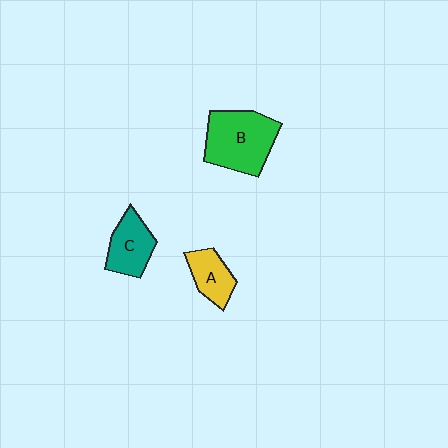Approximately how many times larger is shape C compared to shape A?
Approximately 1.2 times.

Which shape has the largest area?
Shape B (green).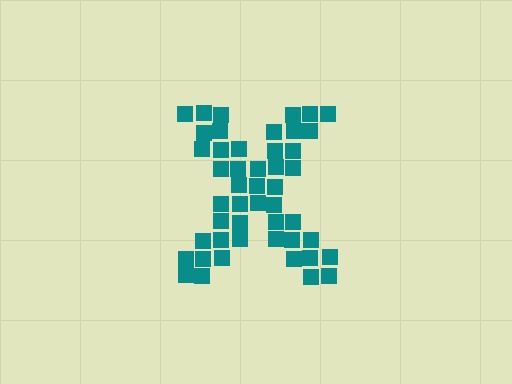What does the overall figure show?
The overall figure shows the letter X.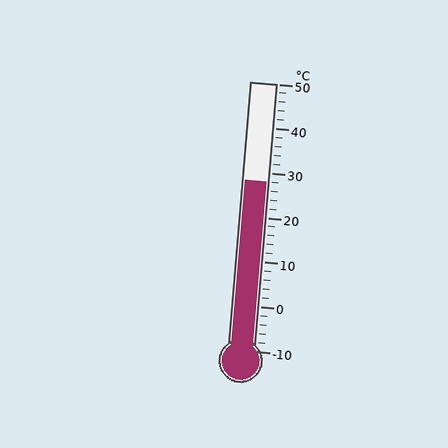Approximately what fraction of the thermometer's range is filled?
The thermometer is filled to approximately 65% of its range.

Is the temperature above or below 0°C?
The temperature is above 0°C.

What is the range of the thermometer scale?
The thermometer scale ranges from -10°C to 50°C.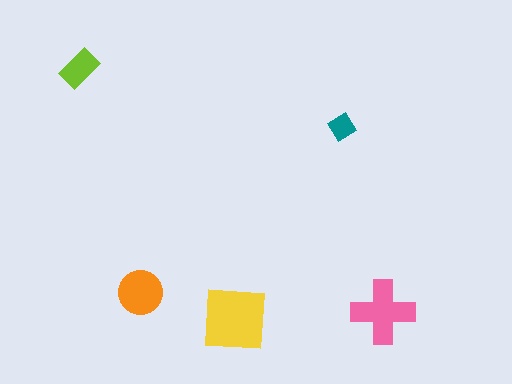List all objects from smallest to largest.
The teal diamond, the lime rectangle, the orange circle, the pink cross, the yellow square.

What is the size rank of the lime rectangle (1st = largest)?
4th.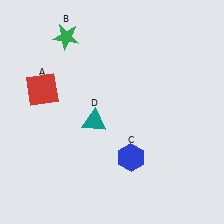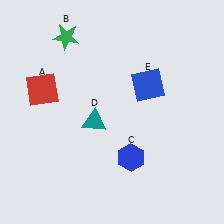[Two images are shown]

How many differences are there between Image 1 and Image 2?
There is 1 difference between the two images.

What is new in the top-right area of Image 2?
A blue square (E) was added in the top-right area of Image 2.